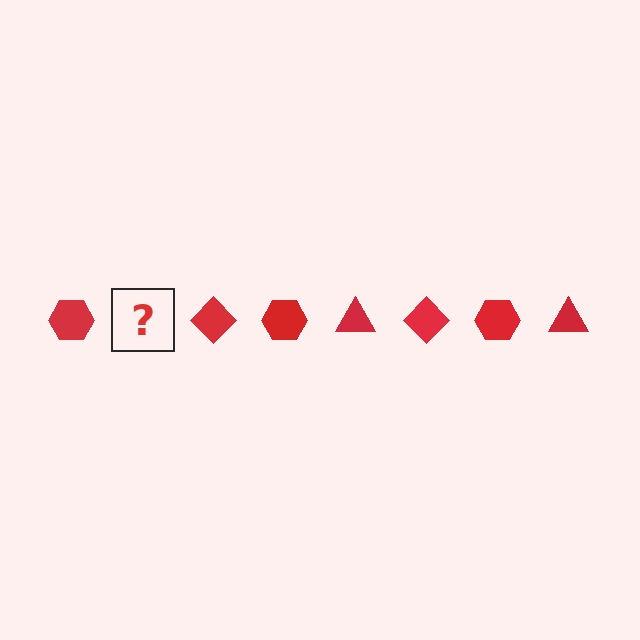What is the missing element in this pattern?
The missing element is a red triangle.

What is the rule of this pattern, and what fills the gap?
The rule is that the pattern cycles through hexagon, triangle, diamond shapes in red. The gap should be filled with a red triangle.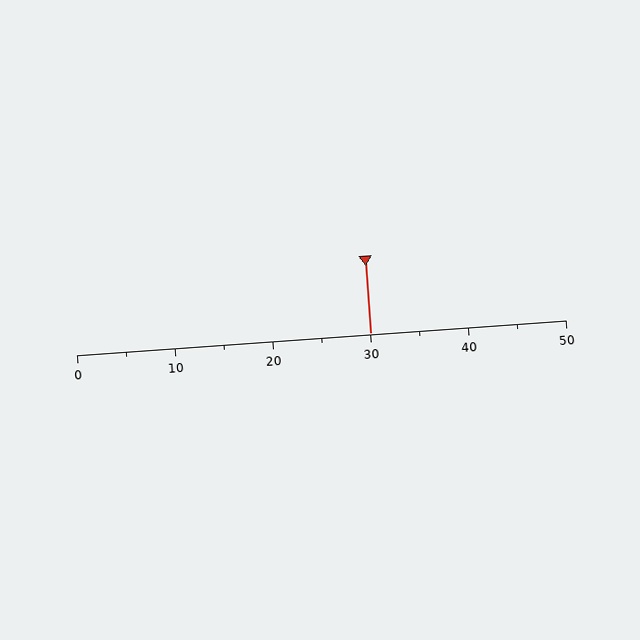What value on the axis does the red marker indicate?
The marker indicates approximately 30.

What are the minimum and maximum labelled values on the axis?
The axis runs from 0 to 50.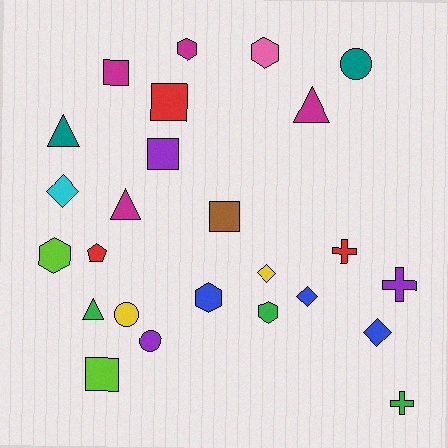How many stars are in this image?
There are no stars.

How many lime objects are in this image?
There are 2 lime objects.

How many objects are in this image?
There are 25 objects.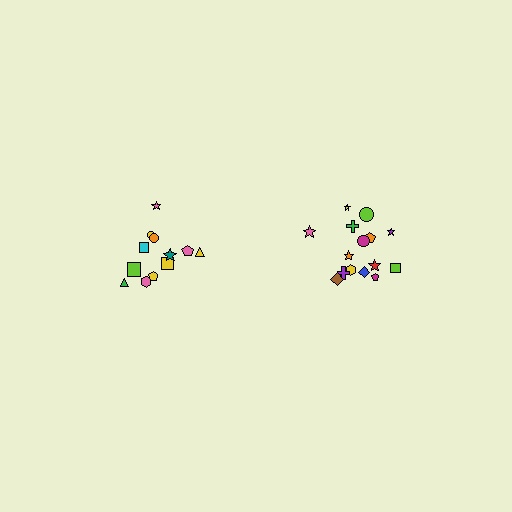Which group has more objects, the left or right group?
The right group.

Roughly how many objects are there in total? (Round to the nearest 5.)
Roughly 25 objects in total.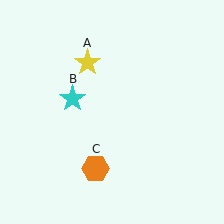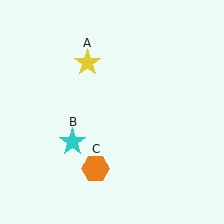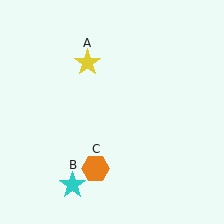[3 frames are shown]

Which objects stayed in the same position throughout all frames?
Yellow star (object A) and orange hexagon (object C) remained stationary.